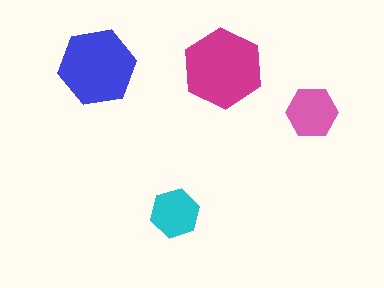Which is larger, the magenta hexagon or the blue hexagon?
The magenta one.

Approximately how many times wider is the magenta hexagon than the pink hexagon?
About 1.5 times wider.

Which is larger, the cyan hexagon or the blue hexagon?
The blue one.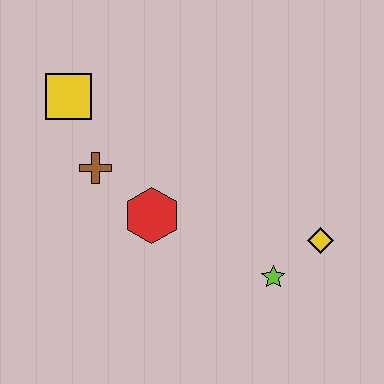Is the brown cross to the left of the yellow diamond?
Yes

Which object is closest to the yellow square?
The brown cross is closest to the yellow square.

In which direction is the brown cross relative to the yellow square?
The brown cross is below the yellow square.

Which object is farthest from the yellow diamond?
The yellow square is farthest from the yellow diamond.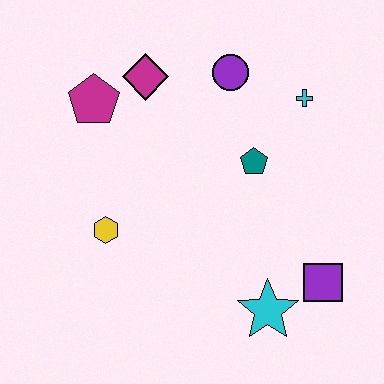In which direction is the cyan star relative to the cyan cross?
The cyan star is below the cyan cross.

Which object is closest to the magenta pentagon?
The magenta diamond is closest to the magenta pentagon.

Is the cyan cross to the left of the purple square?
Yes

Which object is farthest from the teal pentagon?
The magenta pentagon is farthest from the teal pentagon.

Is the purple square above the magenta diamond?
No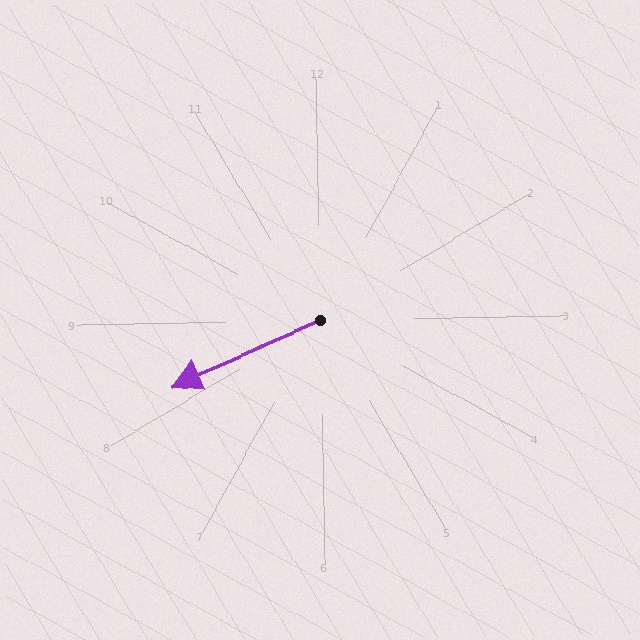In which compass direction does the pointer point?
Southwest.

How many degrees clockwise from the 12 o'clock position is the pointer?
Approximately 247 degrees.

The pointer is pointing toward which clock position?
Roughly 8 o'clock.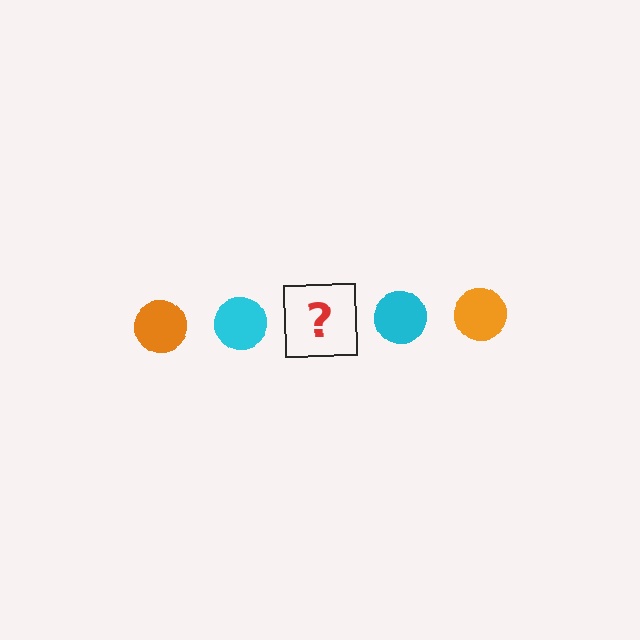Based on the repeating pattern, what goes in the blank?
The blank should be an orange circle.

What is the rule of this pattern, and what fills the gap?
The rule is that the pattern cycles through orange, cyan circles. The gap should be filled with an orange circle.